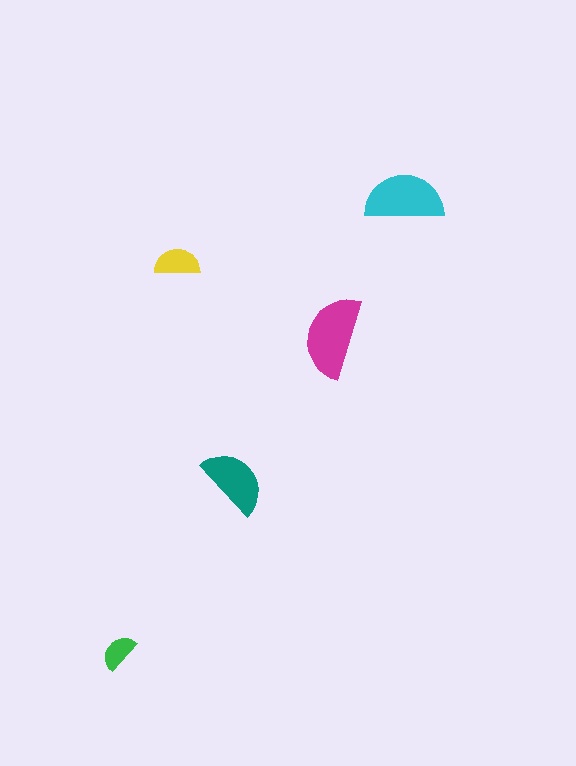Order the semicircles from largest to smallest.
the magenta one, the cyan one, the teal one, the yellow one, the green one.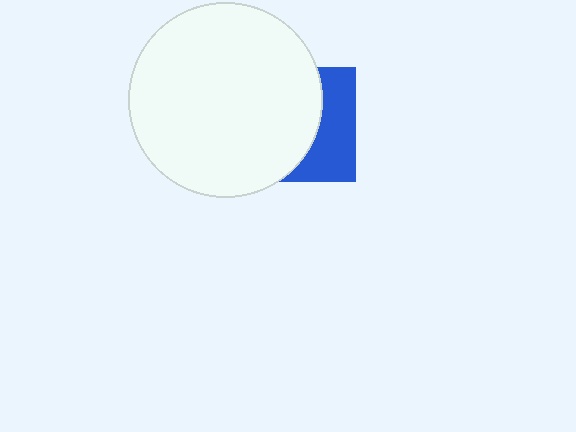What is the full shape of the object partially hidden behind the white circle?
The partially hidden object is a blue square.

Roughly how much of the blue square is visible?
A small part of it is visible (roughly 36%).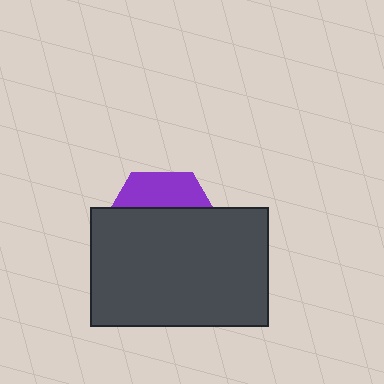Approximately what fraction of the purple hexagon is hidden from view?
Roughly 70% of the purple hexagon is hidden behind the dark gray rectangle.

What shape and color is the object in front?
The object in front is a dark gray rectangle.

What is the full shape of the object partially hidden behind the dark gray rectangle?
The partially hidden object is a purple hexagon.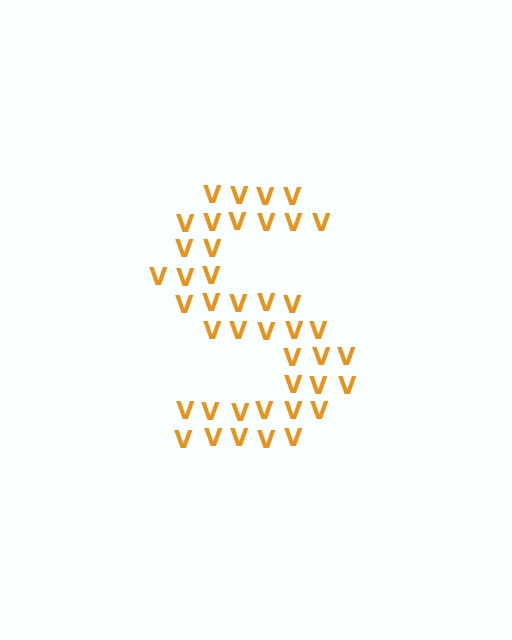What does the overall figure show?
The overall figure shows the letter S.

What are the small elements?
The small elements are letter V's.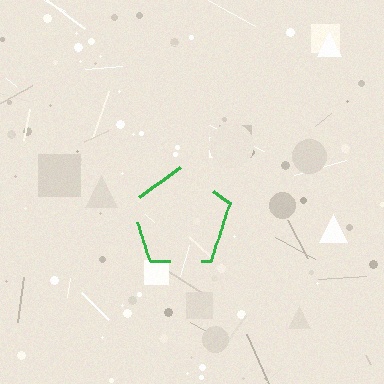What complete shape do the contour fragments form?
The contour fragments form a pentagon.